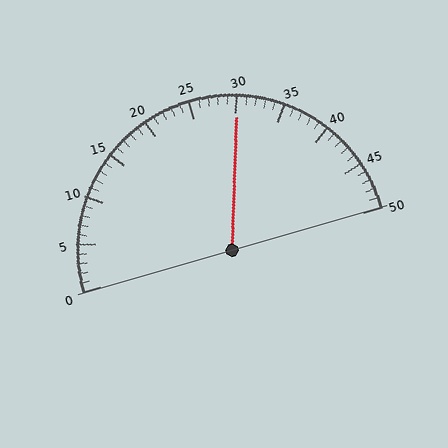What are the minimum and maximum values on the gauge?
The gauge ranges from 0 to 50.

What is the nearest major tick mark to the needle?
The nearest major tick mark is 30.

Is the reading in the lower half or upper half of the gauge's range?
The reading is in the upper half of the range (0 to 50).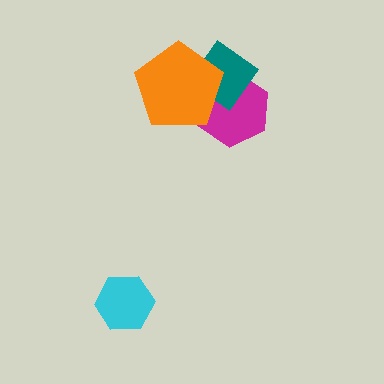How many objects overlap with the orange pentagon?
2 objects overlap with the orange pentagon.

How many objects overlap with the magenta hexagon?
2 objects overlap with the magenta hexagon.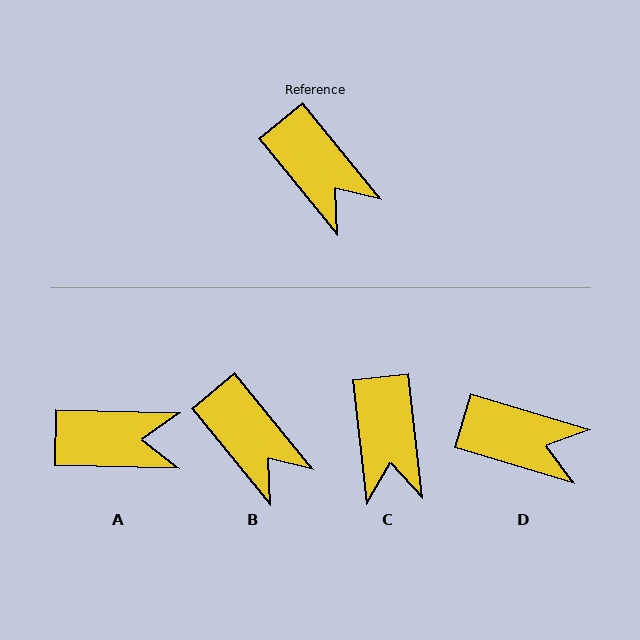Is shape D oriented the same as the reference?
No, it is off by about 34 degrees.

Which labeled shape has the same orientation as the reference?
B.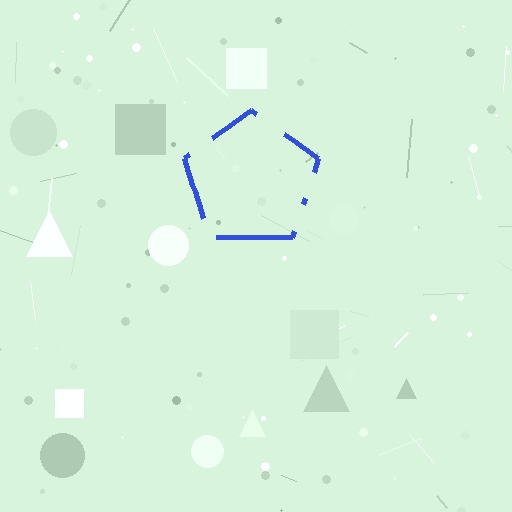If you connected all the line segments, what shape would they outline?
They would outline a pentagon.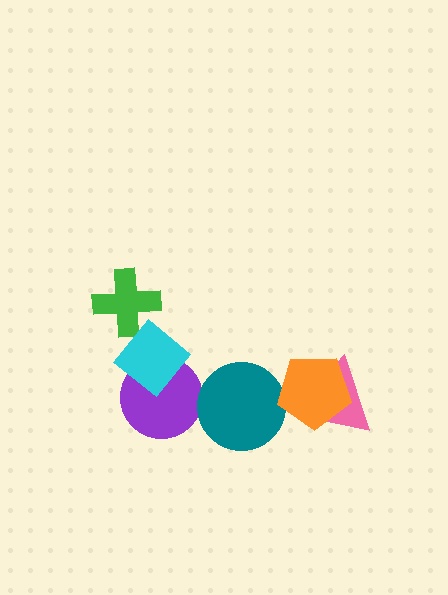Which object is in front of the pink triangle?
The orange pentagon is in front of the pink triangle.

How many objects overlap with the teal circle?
1 object overlaps with the teal circle.